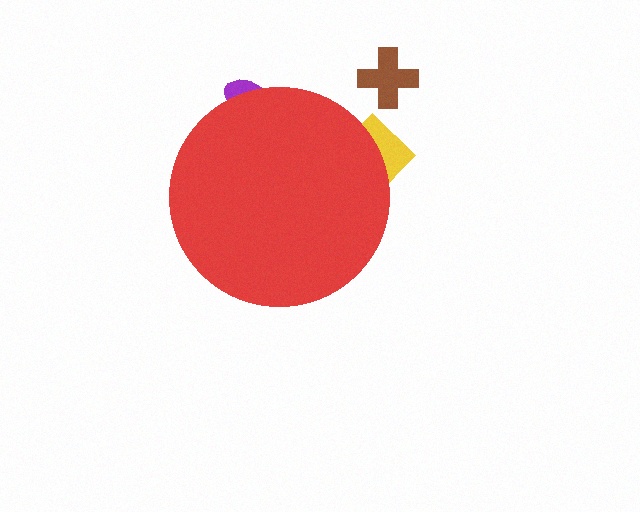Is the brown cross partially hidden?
No, the brown cross is fully visible.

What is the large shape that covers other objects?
A red circle.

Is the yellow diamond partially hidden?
Yes, the yellow diamond is partially hidden behind the red circle.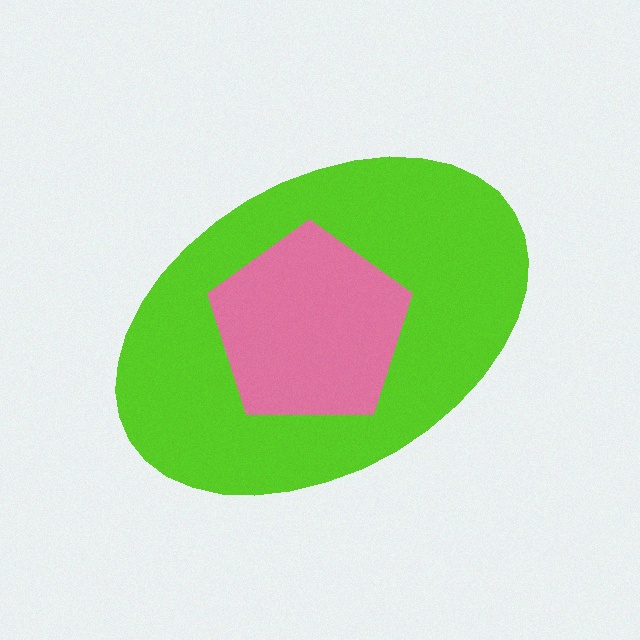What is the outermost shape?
The lime ellipse.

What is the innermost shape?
The pink pentagon.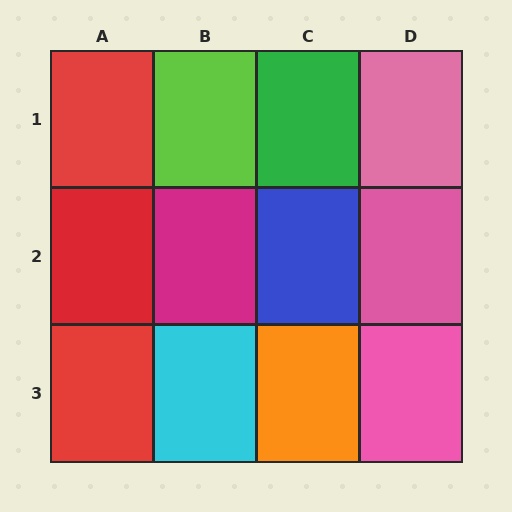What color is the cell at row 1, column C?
Green.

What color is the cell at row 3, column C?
Orange.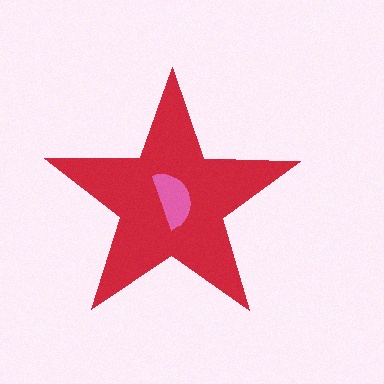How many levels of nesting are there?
2.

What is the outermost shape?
The red star.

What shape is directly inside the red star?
The pink semicircle.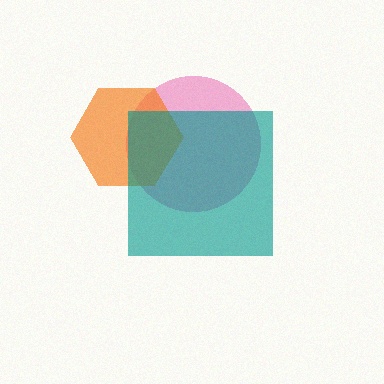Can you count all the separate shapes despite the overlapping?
Yes, there are 3 separate shapes.